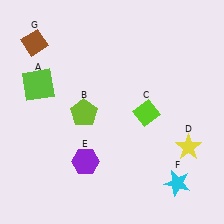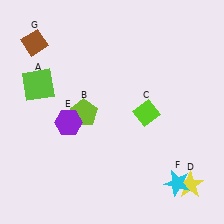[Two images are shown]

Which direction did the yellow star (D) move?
The yellow star (D) moved down.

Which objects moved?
The objects that moved are: the yellow star (D), the purple hexagon (E).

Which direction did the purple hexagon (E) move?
The purple hexagon (E) moved up.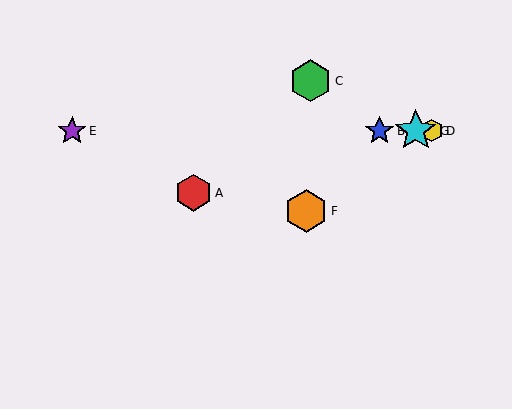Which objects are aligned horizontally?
Objects B, D, E, G are aligned horizontally.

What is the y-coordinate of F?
Object F is at y≈211.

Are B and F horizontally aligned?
No, B is at y≈131 and F is at y≈211.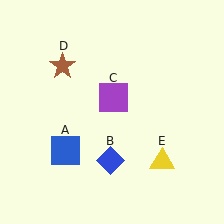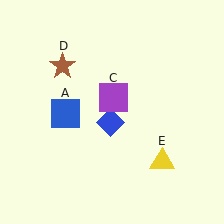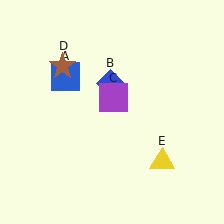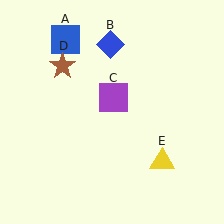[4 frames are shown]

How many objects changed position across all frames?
2 objects changed position: blue square (object A), blue diamond (object B).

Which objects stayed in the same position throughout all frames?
Purple square (object C) and brown star (object D) and yellow triangle (object E) remained stationary.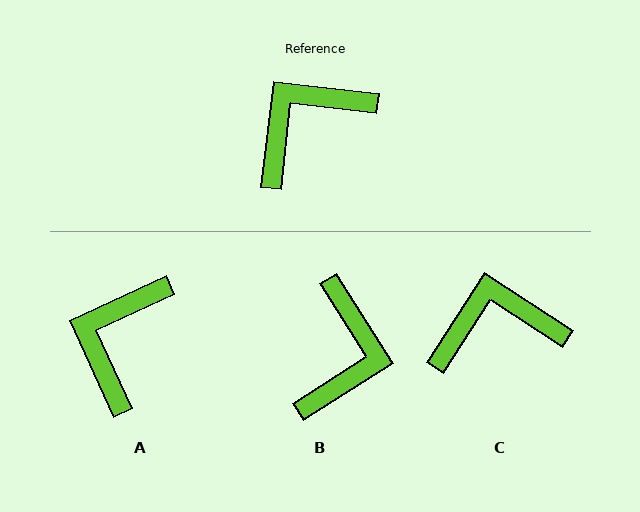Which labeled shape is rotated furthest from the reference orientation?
B, about 141 degrees away.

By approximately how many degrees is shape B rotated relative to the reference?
Approximately 141 degrees clockwise.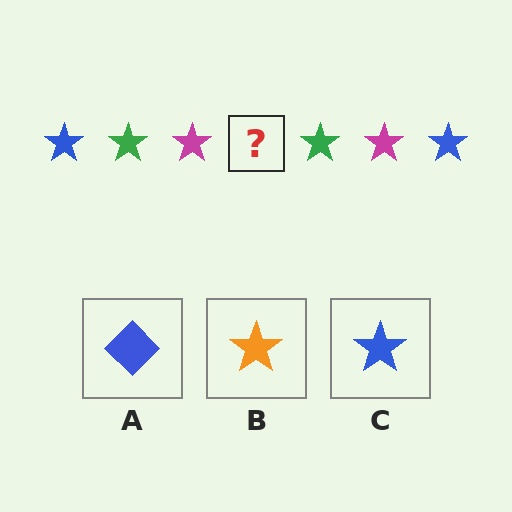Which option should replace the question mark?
Option C.